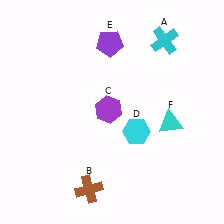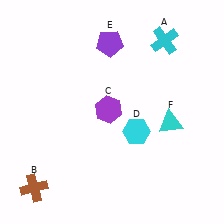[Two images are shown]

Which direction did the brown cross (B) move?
The brown cross (B) moved left.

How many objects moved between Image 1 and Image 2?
1 object moved between the two images.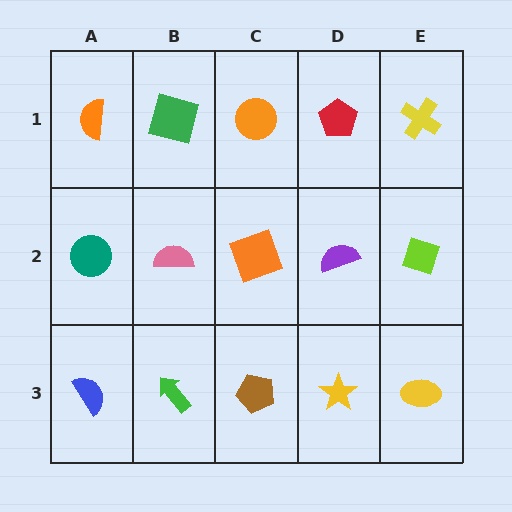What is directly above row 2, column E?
A yellow cross.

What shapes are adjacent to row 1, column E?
A lime diamond (row 2, column E), a red pentagon (row 1, column D).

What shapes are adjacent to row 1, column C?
An orange square (row 2, column C), a green square (row 1, column B), a red pentagon (row 1, column D).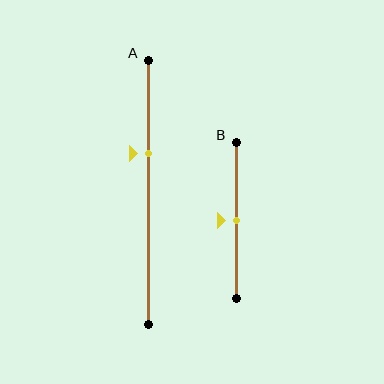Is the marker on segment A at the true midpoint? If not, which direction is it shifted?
No, the marker on segment A is shifted upward by about 15% of the segment length.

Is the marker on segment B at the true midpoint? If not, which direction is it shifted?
Yes, the marker on segment B is at the true midpoint.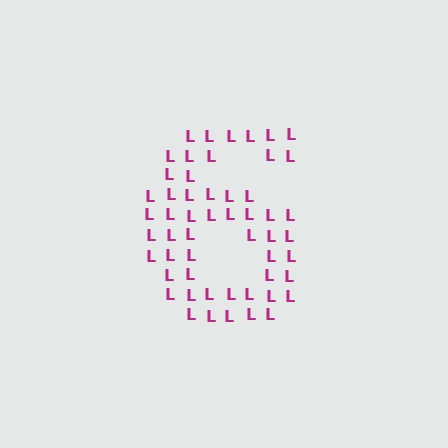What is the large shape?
The large shape is the digit 6.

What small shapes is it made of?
It is made of small letter L's.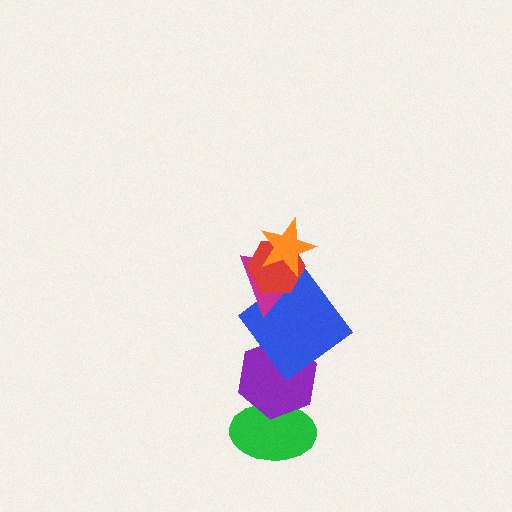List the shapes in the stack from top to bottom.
From top to bottom: the orange star, the red hexagon, the magenta triangle, the blue diamond, the purple hexagon, the green ellipse.